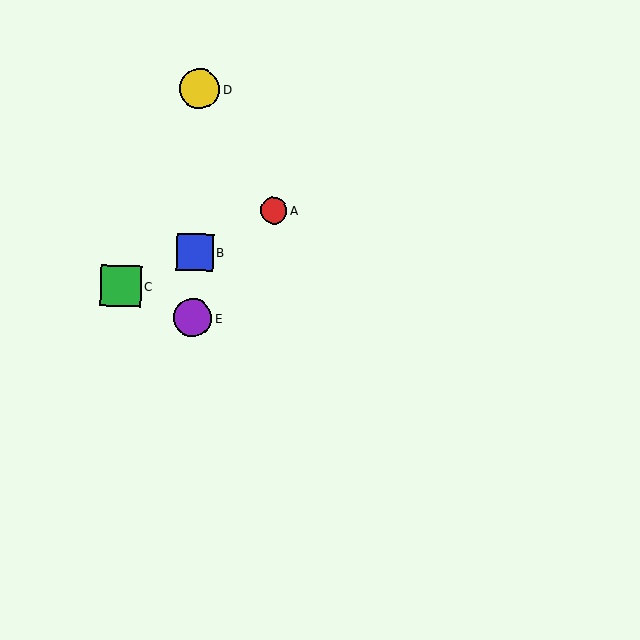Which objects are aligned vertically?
Objects B, D, E are aligned vertically.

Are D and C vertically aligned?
No, D is at x≈200 and C is at x≈121.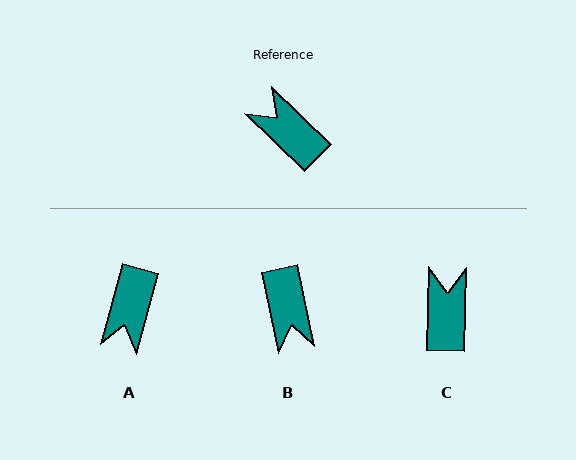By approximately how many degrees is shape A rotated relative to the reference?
Approximately 119 degrees counter-clockwise.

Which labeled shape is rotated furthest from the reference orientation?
B, about 146 degrees away.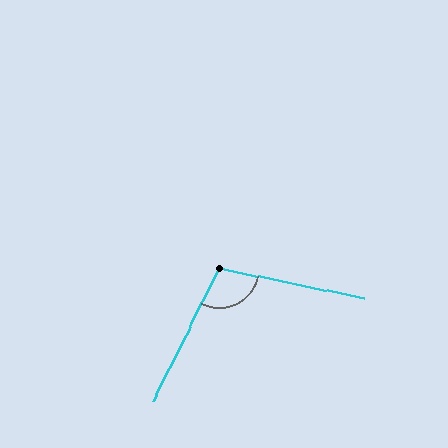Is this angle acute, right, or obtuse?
It is obtuse.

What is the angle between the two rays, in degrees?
Approximately 105 degrees.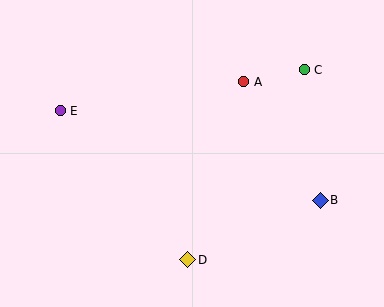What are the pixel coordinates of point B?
Point B is at (320, 200).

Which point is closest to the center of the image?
Point A at (244, 82) is closest to the center.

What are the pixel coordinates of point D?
Point D is at (188, 260).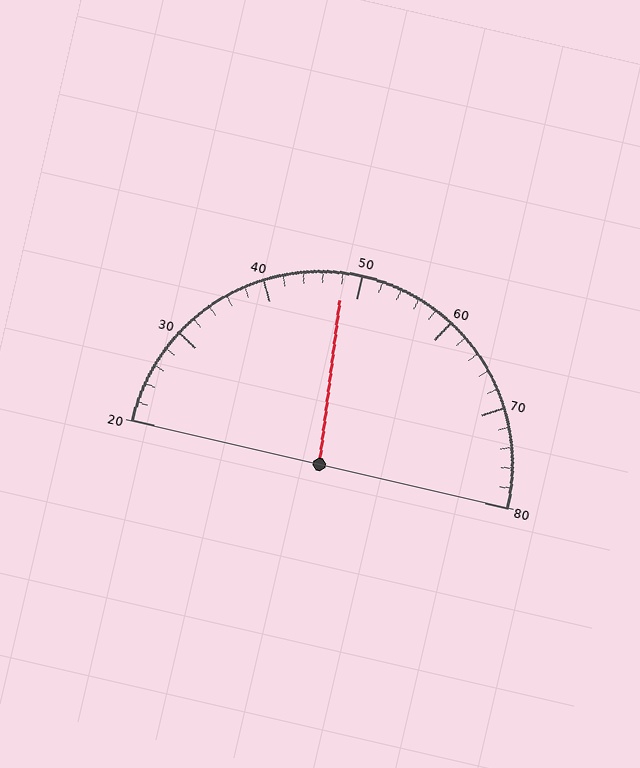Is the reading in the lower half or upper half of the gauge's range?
The reading is in the lower half of the range (20 to 80).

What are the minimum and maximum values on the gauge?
The gauge ranges from 20 to 80.